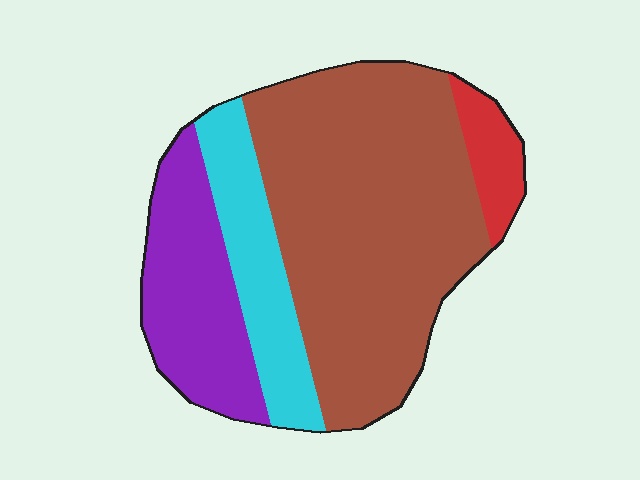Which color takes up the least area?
Red, at roughly 5%.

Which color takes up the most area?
Brown, at roughly 55%.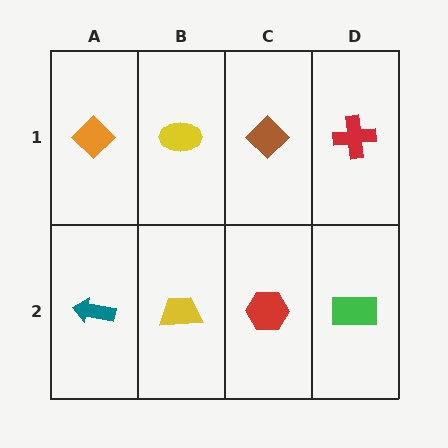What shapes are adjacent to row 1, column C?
A red hexagon (row 2, column C), a yellow ellipse (row 1, column B), a red cross (row 1, column D).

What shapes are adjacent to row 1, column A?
A teal arrow (row 2, column A), a yellow ellipse (row 1, column B).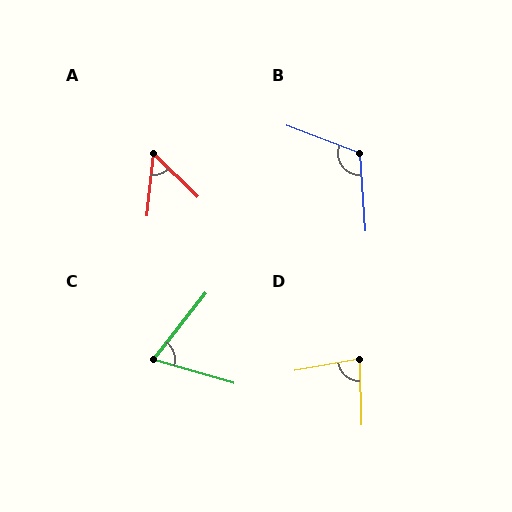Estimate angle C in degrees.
Approximately 68 degrees.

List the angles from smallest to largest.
A (52°), C (68°), D (81°), B (115°).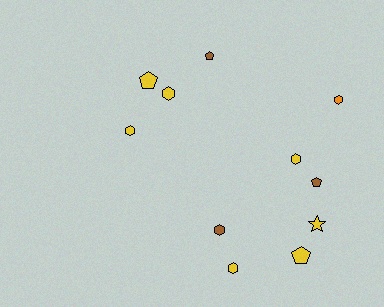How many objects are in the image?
There are 11 objects.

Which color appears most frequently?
Yellow, with 7 objects.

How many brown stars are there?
There are no brown stars.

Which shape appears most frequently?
Hexagon, with 6 objects.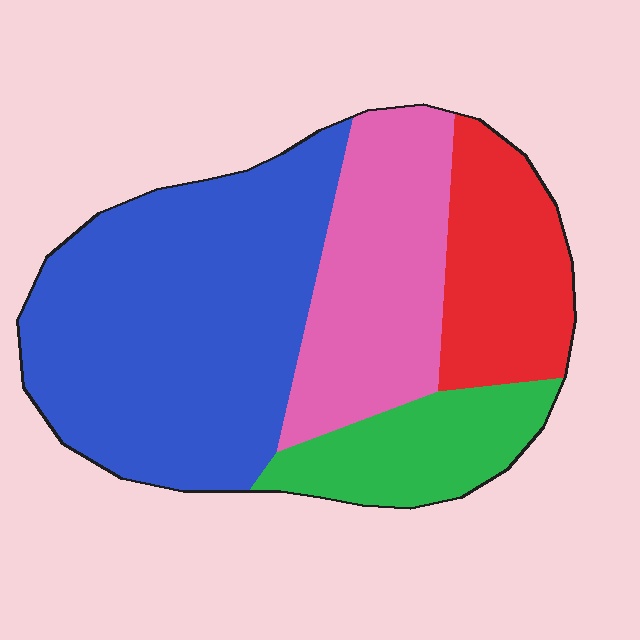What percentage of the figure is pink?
Pink takes up between a sixth and a third of the figure.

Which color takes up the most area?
Blue, at roughly 45%.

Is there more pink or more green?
Pink.